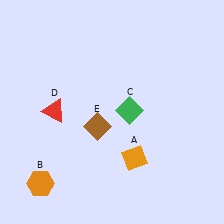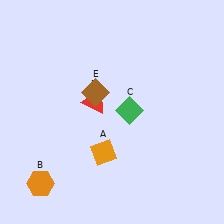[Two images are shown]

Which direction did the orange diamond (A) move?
The orange diamond (A) moved left.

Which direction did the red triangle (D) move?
The red triangle (D) moved right.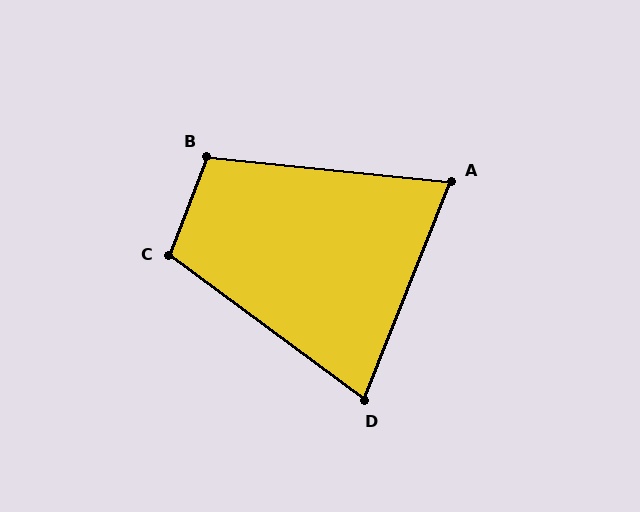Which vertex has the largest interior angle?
C, at approximately 106 degrees.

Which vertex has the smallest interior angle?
A, at approximately 74 degrees.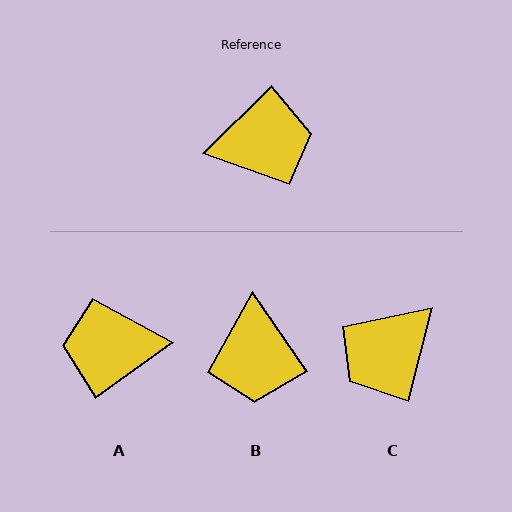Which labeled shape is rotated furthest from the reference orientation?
A, about 171 degrees away.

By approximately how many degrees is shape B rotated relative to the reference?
Approximately 100 degrees clockwise.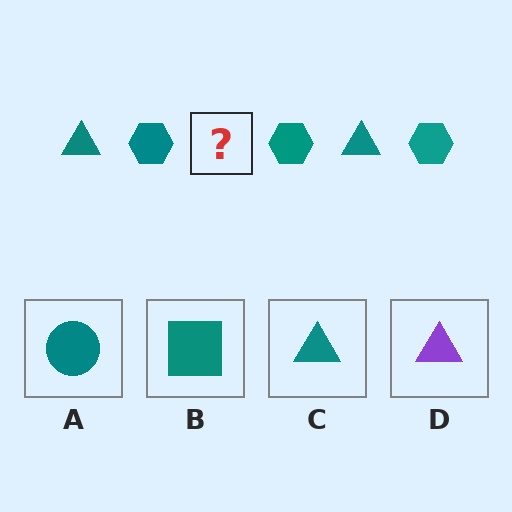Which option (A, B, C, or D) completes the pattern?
C.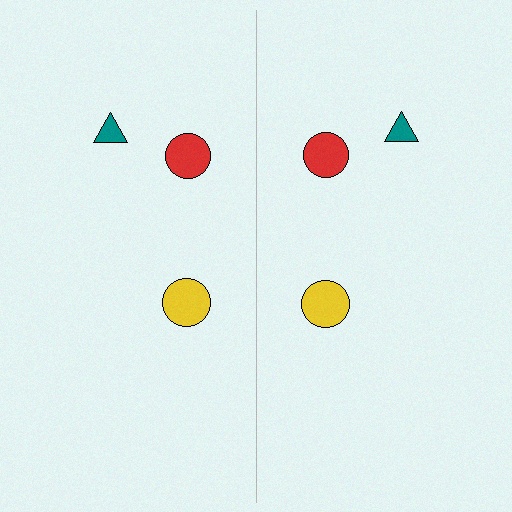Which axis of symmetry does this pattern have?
The pattern has a vertical axis of symmetry running through the center of the image.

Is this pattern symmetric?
Yes, this pattern has bilateral (reflection) symmetry.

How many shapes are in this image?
There are 6 shapes in this image.